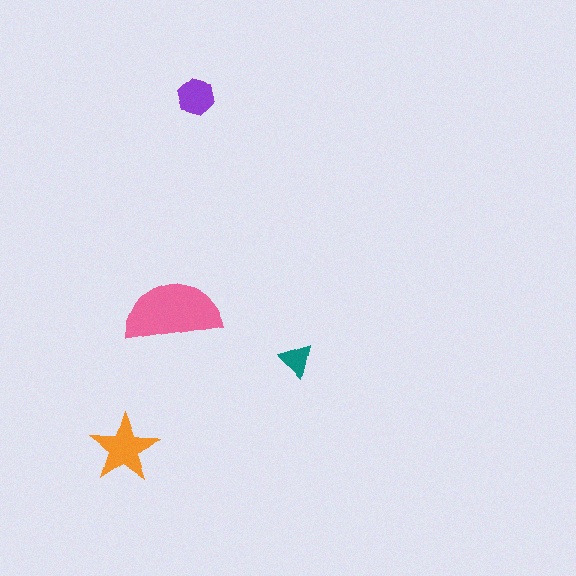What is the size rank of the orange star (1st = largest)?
2nd.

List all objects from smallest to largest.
The teal triangle, the purple hexagon, the orange star, the pink semicircle.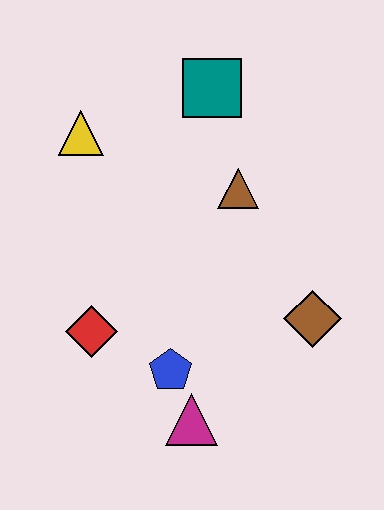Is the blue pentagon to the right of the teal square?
No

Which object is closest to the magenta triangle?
The blue pentagon is closest to the magenta triangle.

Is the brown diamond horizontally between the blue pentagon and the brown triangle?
No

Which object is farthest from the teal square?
The magenta triangle is farthest from the teal square.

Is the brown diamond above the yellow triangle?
No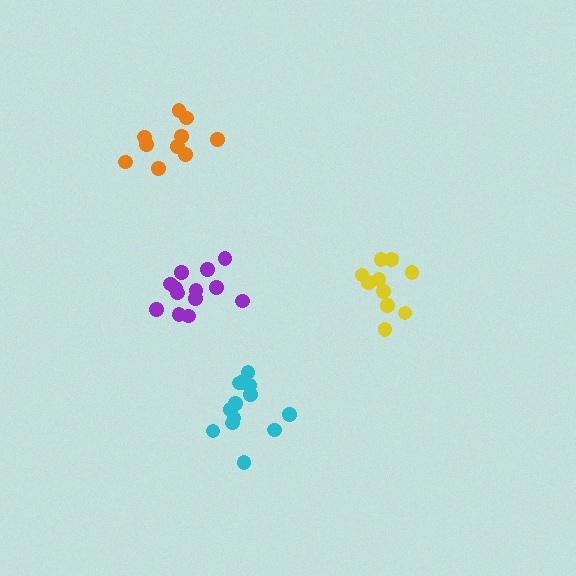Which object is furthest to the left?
The orange cluster is leftmost.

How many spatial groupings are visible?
There are 4 spatial groupings.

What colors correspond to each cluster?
The clusters are colored: purple, yellow, orange, cyan.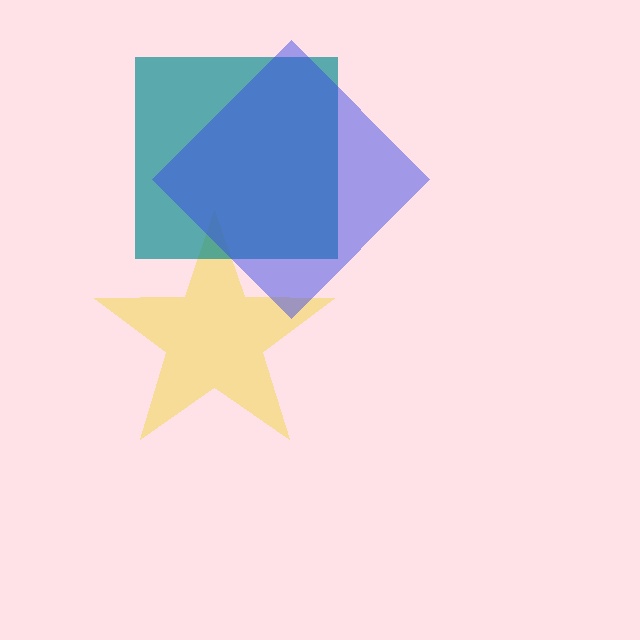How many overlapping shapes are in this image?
There are 3 overlapping shapes in the image.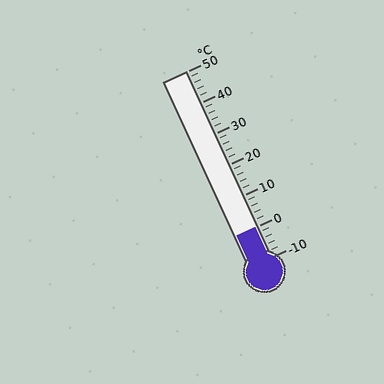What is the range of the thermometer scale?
The thermometer scale ranges from -10°C to 50°C.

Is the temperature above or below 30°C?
The temperature is below 30°C.